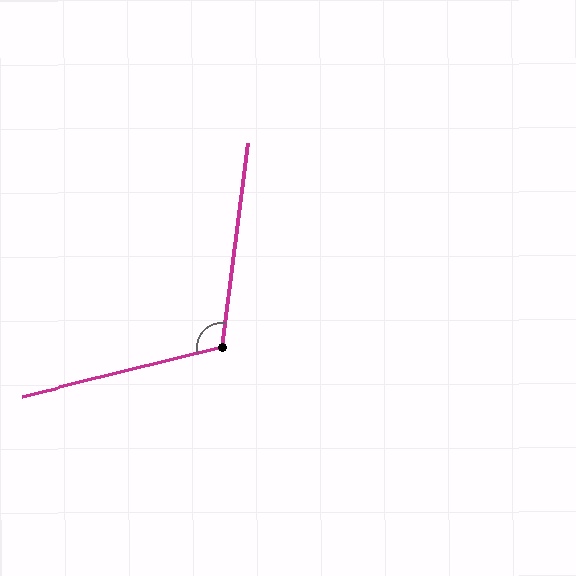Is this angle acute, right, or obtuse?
It is obtuse.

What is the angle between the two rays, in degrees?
Approximately 111 degrees.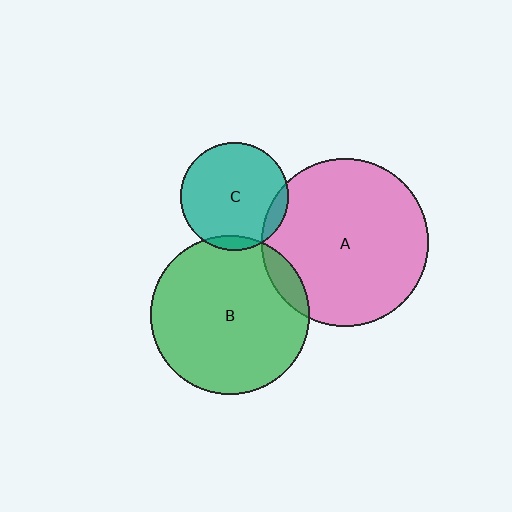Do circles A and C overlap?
Yes.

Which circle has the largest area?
Circle A (pink).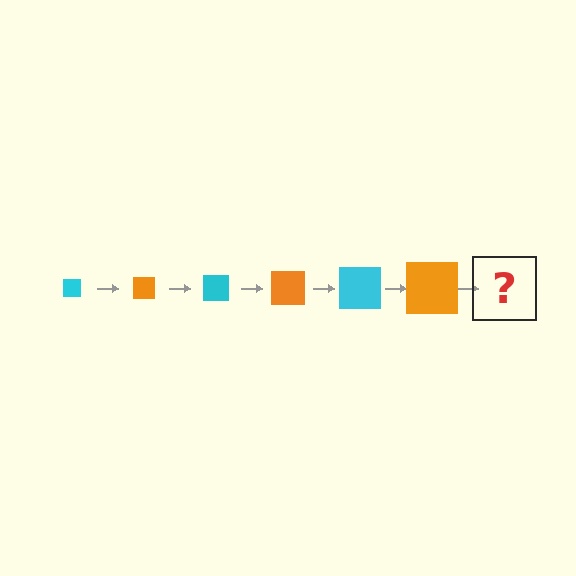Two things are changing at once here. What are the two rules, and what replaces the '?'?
The two rules are that the square grows larger each step and the color cycles through cyan and orange. The '?' should be a cyan square, larger than the previous one.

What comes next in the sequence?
The next element should be a cyan square, larger than the previous one.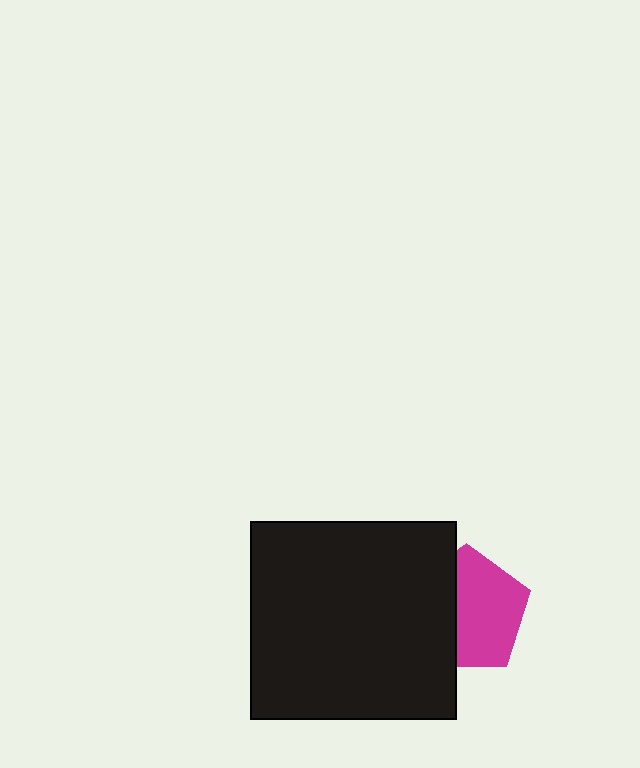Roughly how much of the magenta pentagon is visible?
About half of it is visible (roughly 59%).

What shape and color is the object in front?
The object in front is a black rectangle.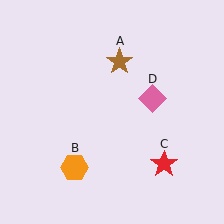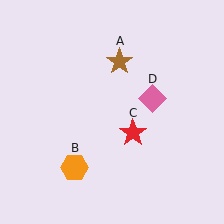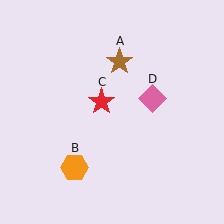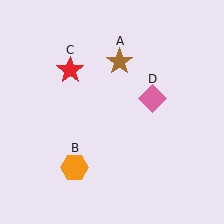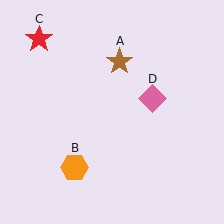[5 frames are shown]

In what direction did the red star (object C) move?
The red star (object C) moved up and to the left.